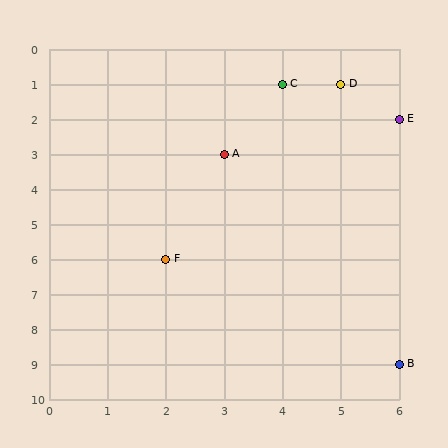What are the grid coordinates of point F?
Point F is at grid coordinates (2, 6).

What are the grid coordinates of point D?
Point D is at grid coordinates (5, 1).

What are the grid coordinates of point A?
Point A is at grid coordinates (3, 3).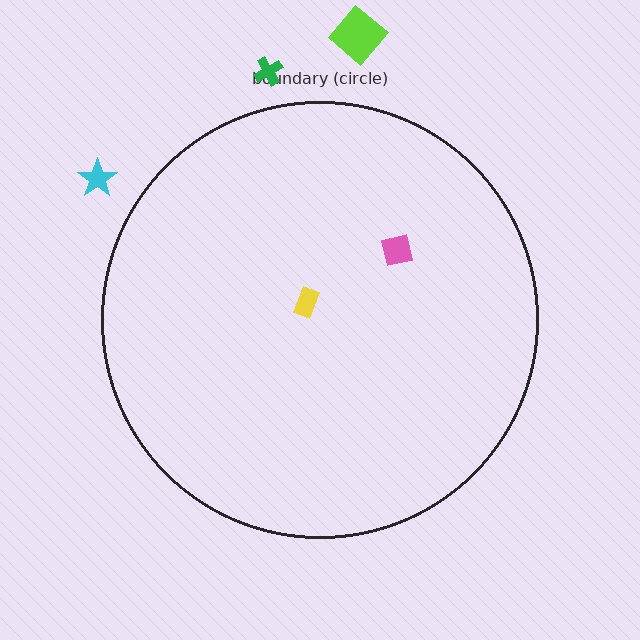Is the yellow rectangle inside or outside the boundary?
Inside.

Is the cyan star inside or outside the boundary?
Outside.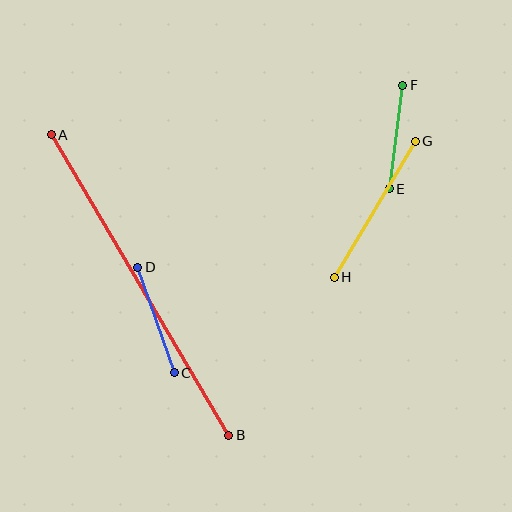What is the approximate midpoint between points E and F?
The midpoint is at approximately (396, 137) pixels.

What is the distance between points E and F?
The distance is approximately 105 pixels.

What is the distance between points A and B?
The distance is approximately 349 pixels.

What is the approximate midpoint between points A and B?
The midpoint is at approximately (140, 285) pixels.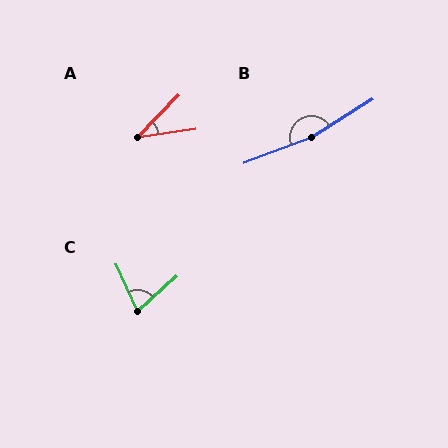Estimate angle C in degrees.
Approximately 72 degrees.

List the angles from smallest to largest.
A (38°), C (72°), B (168°).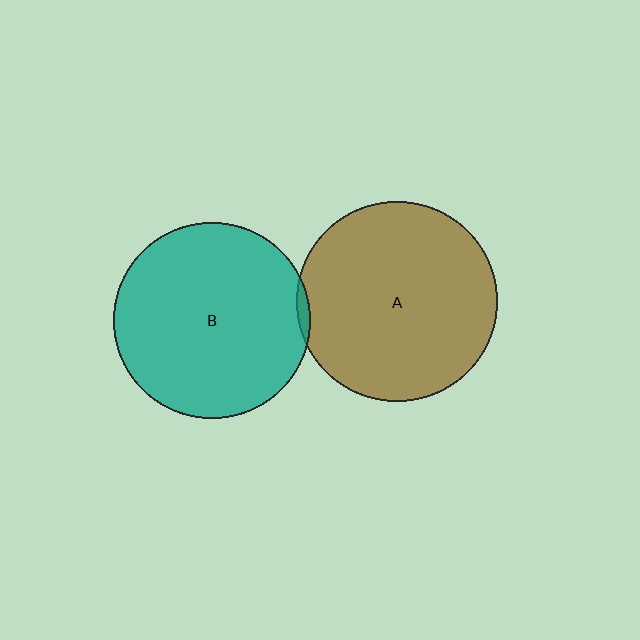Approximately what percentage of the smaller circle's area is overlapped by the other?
Approximately 5%.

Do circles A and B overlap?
Yes.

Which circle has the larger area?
Circle A (brown).